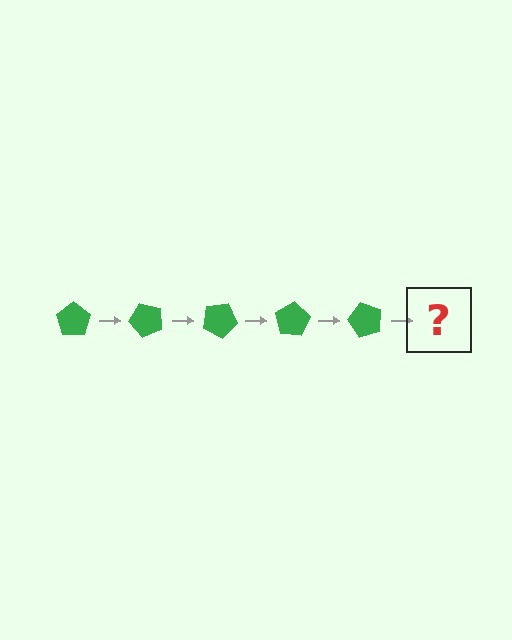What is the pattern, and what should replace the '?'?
The pattern is that the pentagon rotates 50 degrees each step. The '?' should be a green pentagon rotated 250 degrees.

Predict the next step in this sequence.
The next step is a green pentagon rotated 250 degrees.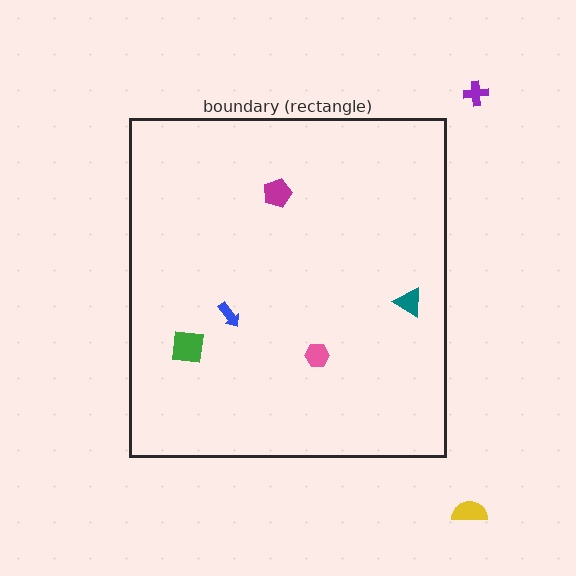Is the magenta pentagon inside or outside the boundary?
Inside.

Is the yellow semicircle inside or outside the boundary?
Outside.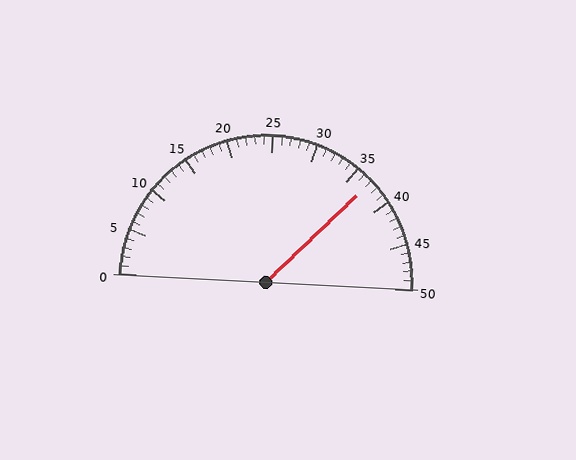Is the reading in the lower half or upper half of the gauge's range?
The reading is in the upper half of the range (0 to 50).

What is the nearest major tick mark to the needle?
The nearest major tick mark is 35.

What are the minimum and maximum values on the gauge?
The gauge ranges from 0 to 50.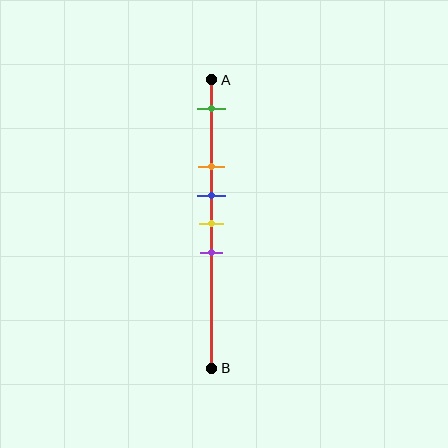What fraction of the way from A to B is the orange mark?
The orange mark is approximately 30% (0.3) of the way from A to B.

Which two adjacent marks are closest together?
The blue and yellow marks are the closest adjacent pair.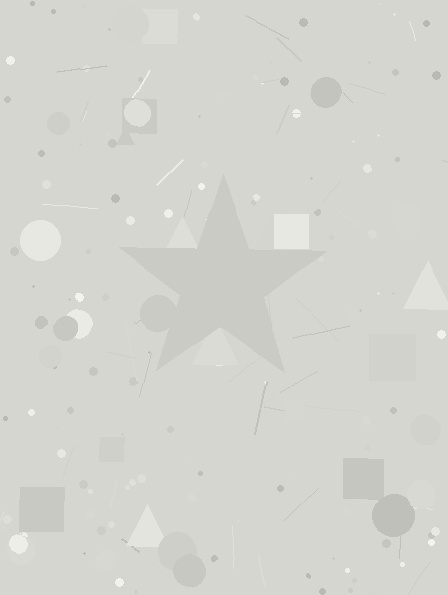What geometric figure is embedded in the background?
A star is embedded in the background.